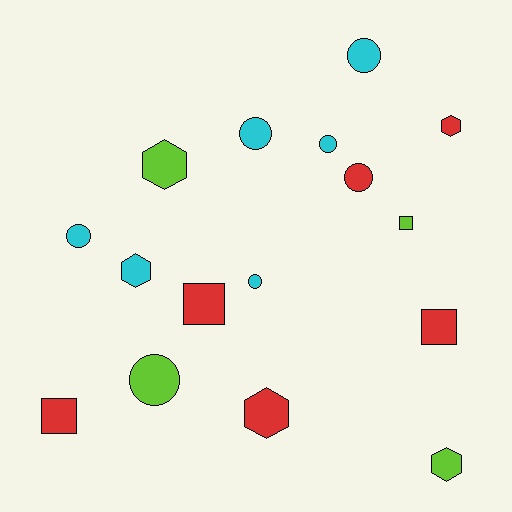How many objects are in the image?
There are 16 objects.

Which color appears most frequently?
Cyan, with 6 objects.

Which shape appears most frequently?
Circle, with 7 objects.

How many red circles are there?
There is 1 red circle.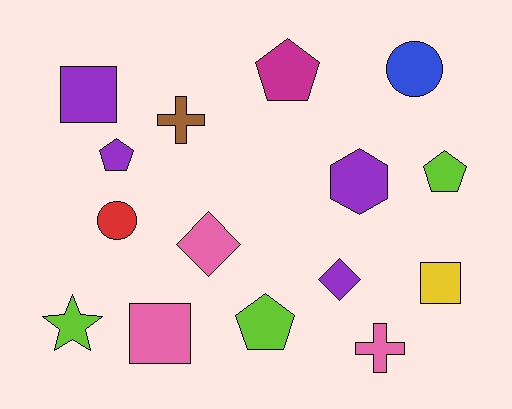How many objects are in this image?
There are 15 objects.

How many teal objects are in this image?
There are no teal objects.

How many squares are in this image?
There are 3 squares.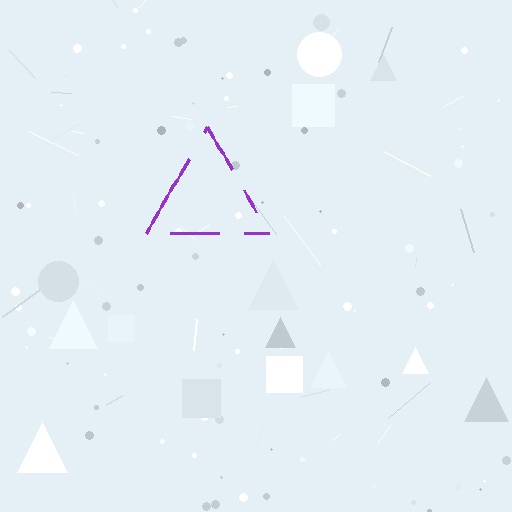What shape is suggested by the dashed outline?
The dashed outline suggests a triangle.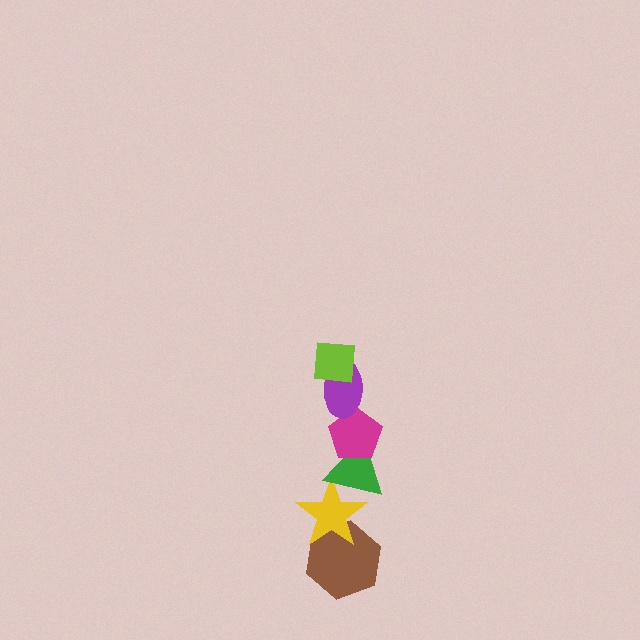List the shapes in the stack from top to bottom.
From top to bottom: the lime square, the purple ellipse, the magenta pentagon, the green triangle, the yellow star, the brown hexagon.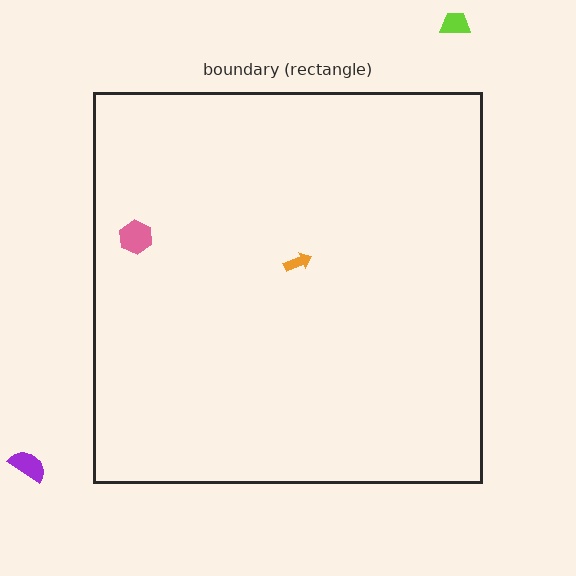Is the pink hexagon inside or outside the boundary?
Inside.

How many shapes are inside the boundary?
2 inside, 2 outside.